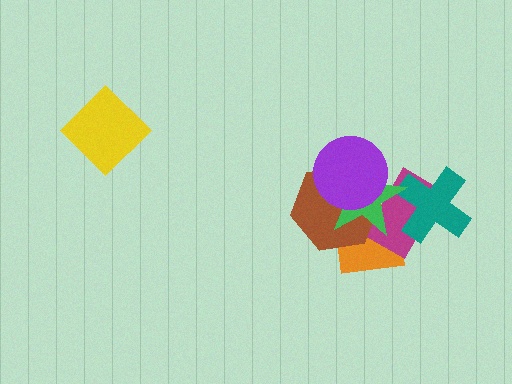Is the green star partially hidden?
Yes, it is partially covered by another shape.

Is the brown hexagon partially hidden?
Yes, it is partially covered by another shape.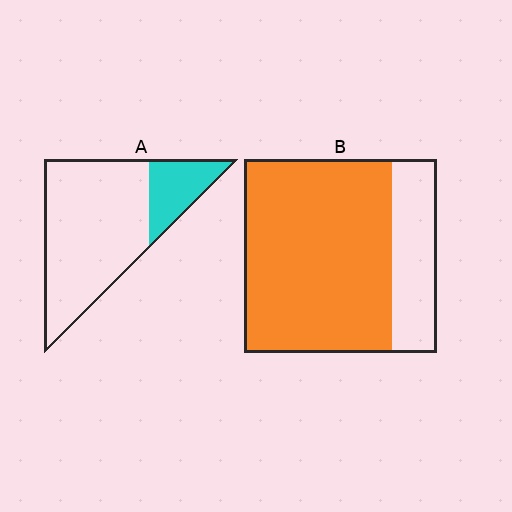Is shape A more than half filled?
No.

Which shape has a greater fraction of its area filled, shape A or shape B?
Shape B.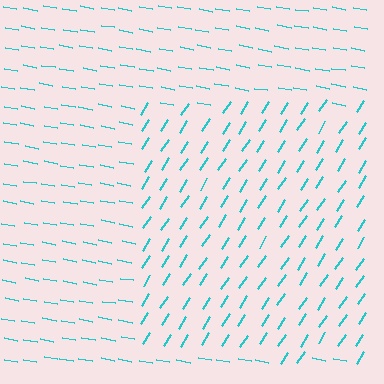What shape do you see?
I see a rectangle.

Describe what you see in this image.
The image is filled with small cyan line segments. A rectangle region in the image has lines oriented differently from the surrounding lines, creating a visible texture boundary.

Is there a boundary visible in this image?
Yes, there is a texture boundary formed by a change in line orientation.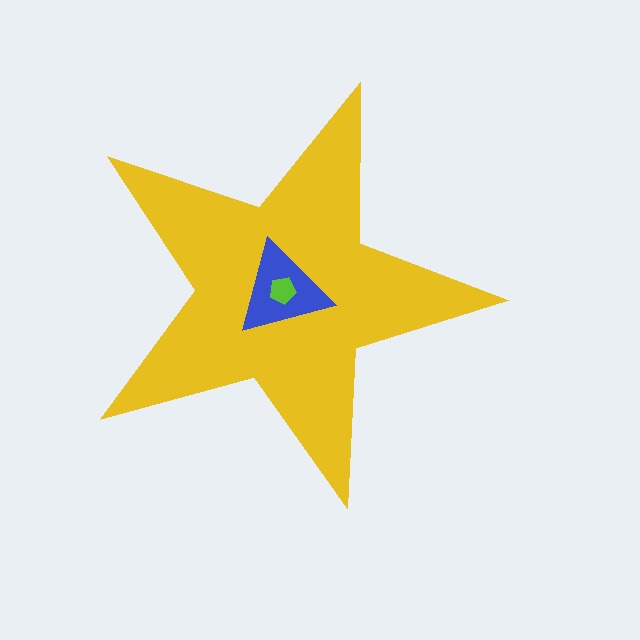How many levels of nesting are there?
3.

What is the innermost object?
The lime pentagon.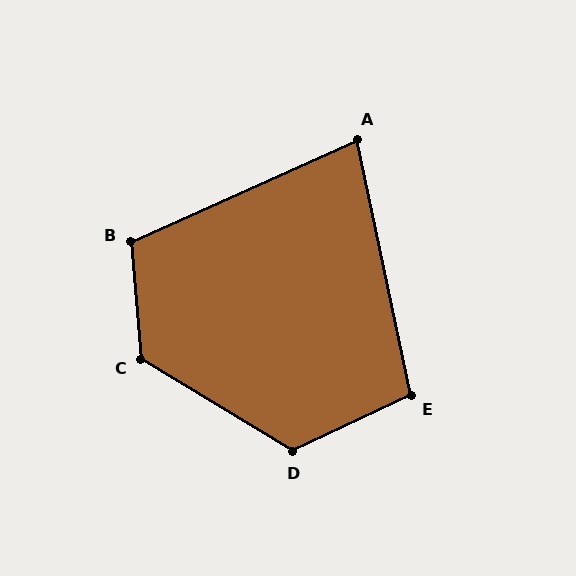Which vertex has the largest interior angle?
C, at approximately 126 degrees.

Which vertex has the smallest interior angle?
A, at approximately 78 degrees.